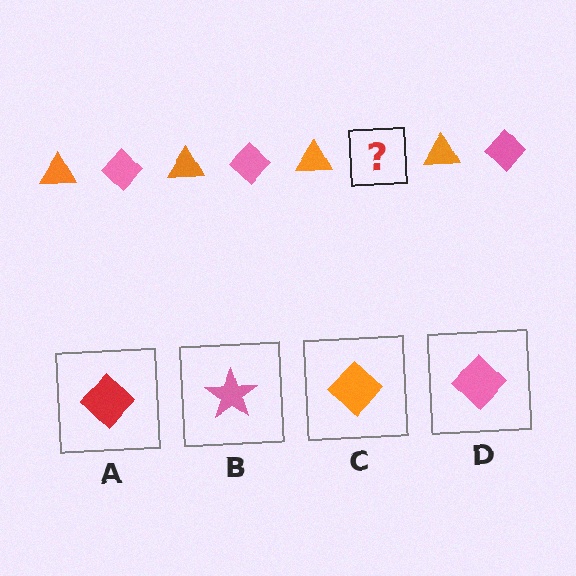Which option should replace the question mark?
Option D.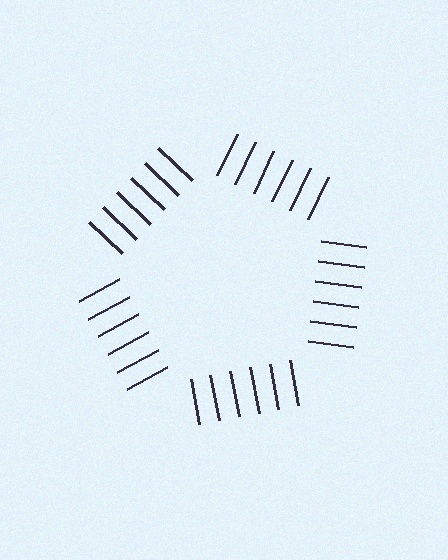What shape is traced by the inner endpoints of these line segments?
An illusory pentagon — the line segments terminate on its edges but no continuous stroke is drawn.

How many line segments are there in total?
30 — 6 along each of the 5 edges.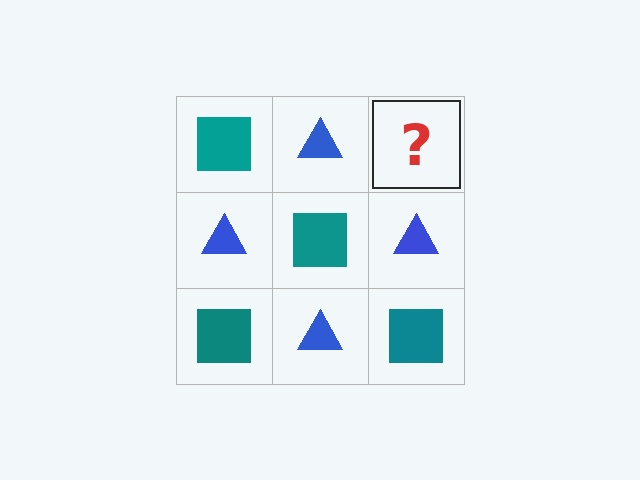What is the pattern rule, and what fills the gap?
The rule is that it alternates teal square and blue triangle in a checkerboard pattern. The gap should be filled with a teal square.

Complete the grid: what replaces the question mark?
The question mark should be replaced with a teal square.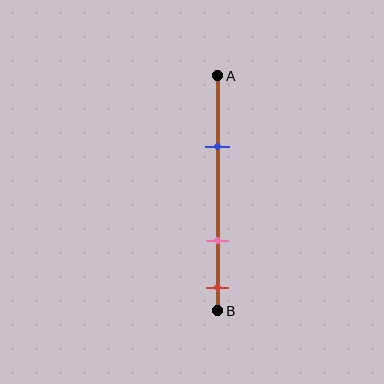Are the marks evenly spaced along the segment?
No, the marks are not evenly spaced.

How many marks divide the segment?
There are 3 marks dividing the segment.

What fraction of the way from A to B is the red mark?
The red mark is approximately 90% (0.9) of the way from A to B.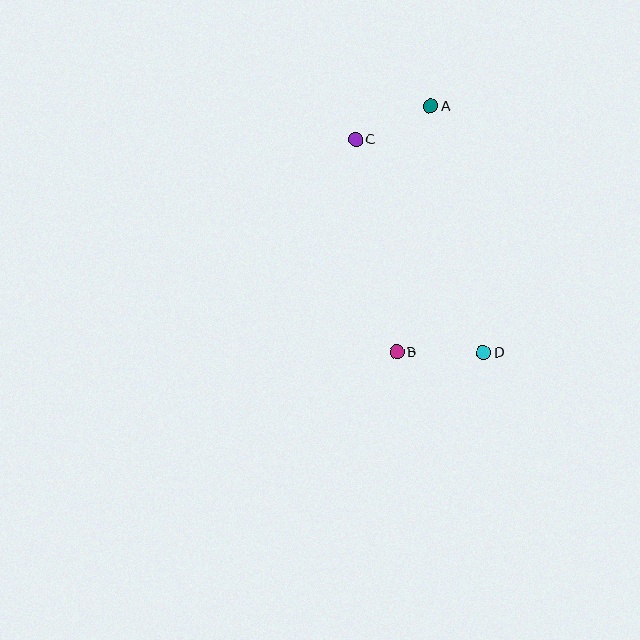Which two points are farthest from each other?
Points A and D are farthest from each other.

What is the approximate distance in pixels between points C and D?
The distance between C and D is approximately 249 pixels.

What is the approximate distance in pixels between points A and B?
The distance between A and B is approximately 248 pixels.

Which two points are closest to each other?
Points A and C are closest to each other.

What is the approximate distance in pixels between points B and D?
The distance between B and D is approximately 87 pixels.